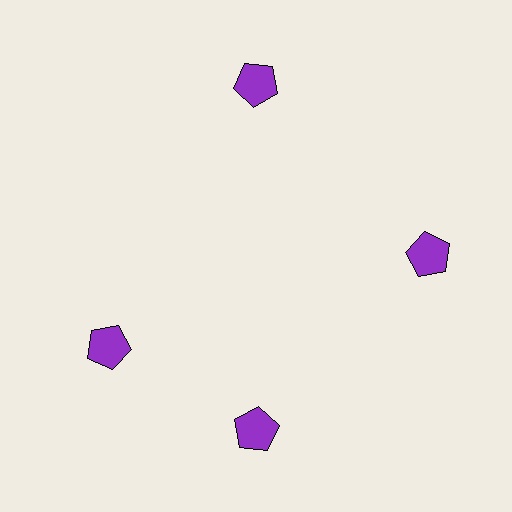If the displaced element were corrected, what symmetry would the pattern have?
It would have 4-fold rotational symmetry — the pattern would map onto itself every 90 degrees.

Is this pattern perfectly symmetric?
No. The 4 purple pentagons are arranged in a ring, but one element near the 9 o'clock position is rotated out of alignment along the ring, breaking the 4-fold rotational symmetry.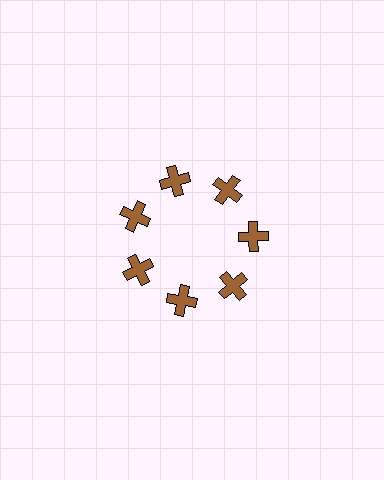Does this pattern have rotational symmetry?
Yes, this pattern has 7-fold rotational symmetry. It looks the same after rotating 51 degrees around the center.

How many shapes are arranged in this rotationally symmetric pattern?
There are 7 shapes, arranged in 7 groups of 1.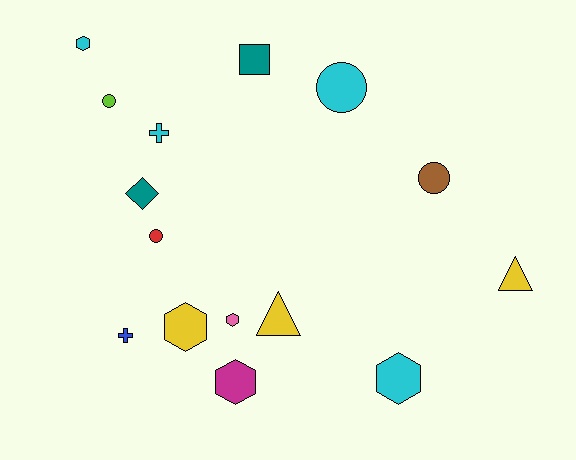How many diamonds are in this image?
There is 1 diamond.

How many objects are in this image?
There are 15 objects.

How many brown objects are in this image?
There is 1 brown object.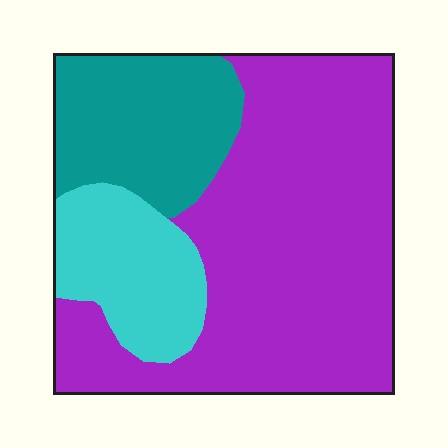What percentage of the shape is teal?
Teal takes up about one fifth (1/5) of the shape.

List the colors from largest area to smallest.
From largest to smallest: purple, teal, cyan.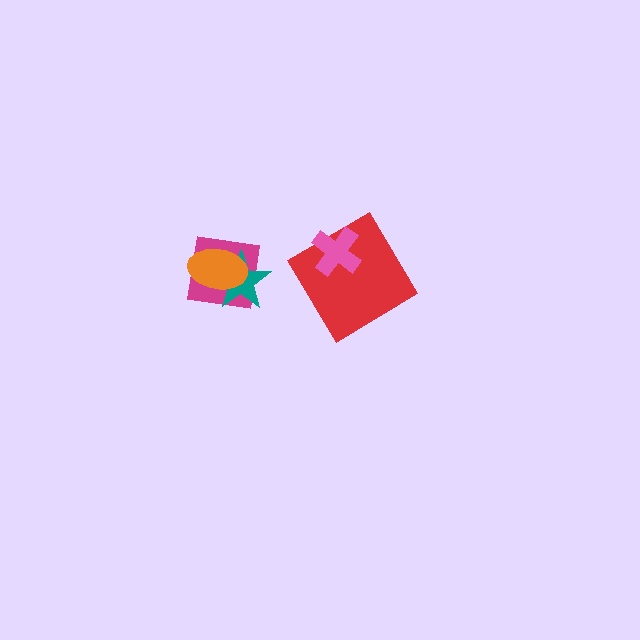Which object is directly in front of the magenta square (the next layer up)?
The teal star is directly in front of the magenta square.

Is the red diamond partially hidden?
Yes, it is partially covered by another shape.